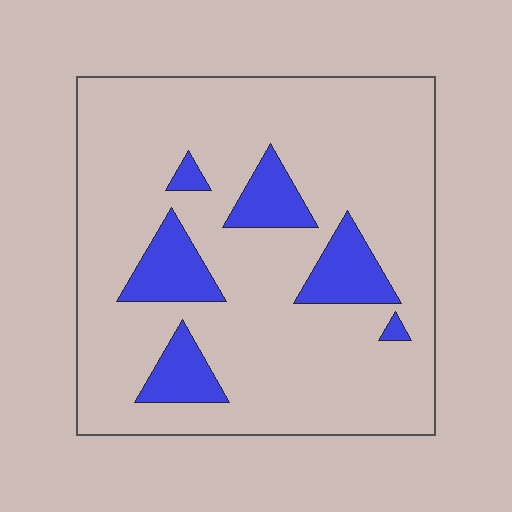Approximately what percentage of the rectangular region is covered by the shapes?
Approximately 15%.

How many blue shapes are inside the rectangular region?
6.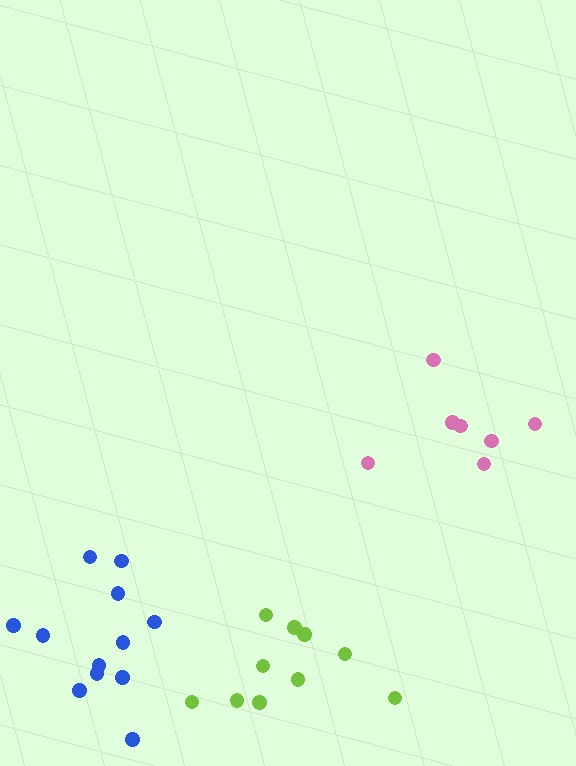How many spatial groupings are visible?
There are 3 spatial groupings.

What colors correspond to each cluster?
The clusters are colored: lime, blue, pink.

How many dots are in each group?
Group 1: 10 dots, Group 2: 12 dots, Group 3: 7 dots (29 total).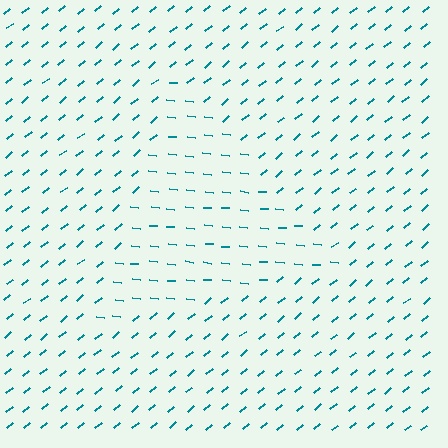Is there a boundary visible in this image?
Yes, there is a texture boundary formed by a change in line orientation.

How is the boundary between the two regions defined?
The boundary is defined purely by a change in line orientation (approximately 45 degrees difference). All lines are the same color and thickness.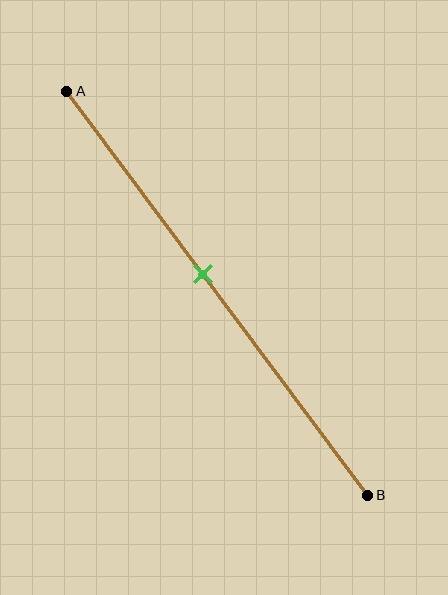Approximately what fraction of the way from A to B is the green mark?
The green mark is approximately 45% of the way from A to B.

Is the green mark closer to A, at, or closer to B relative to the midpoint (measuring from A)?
The green mark is closer to point A than the midpoint of segment AB.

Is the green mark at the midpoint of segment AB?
No, the mark is at about 45% from A, not at the 50% midpoint.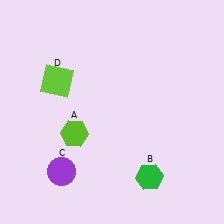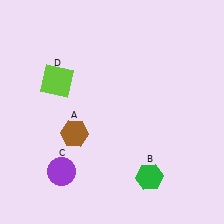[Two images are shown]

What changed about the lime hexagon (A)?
In Image 1, A is lime. In Image 2, it changed to brown.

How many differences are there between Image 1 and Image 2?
There is 1 difference between the two images.